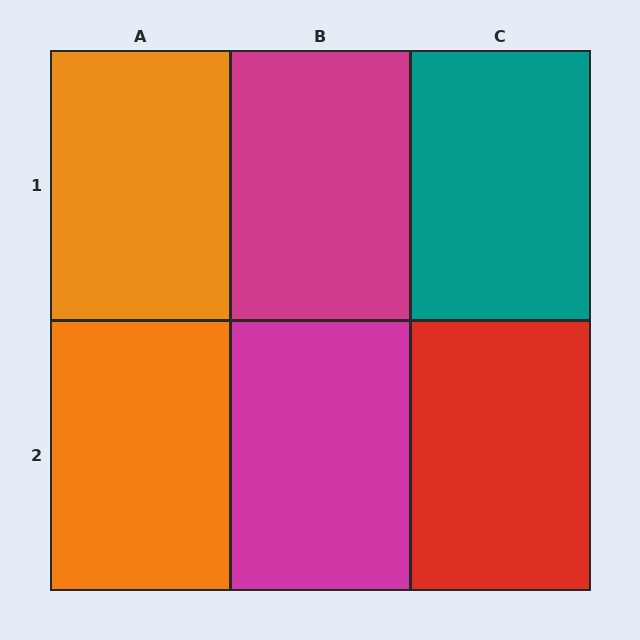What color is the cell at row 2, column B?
Magenta.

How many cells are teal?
1 cell is teal.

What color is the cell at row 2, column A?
Orange.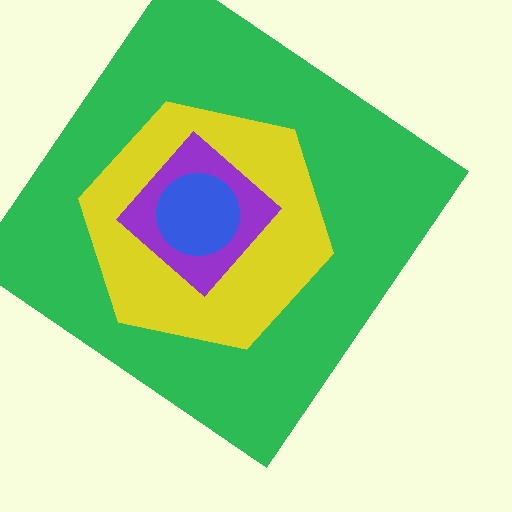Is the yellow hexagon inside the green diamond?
Yes.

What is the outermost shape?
The green diamond.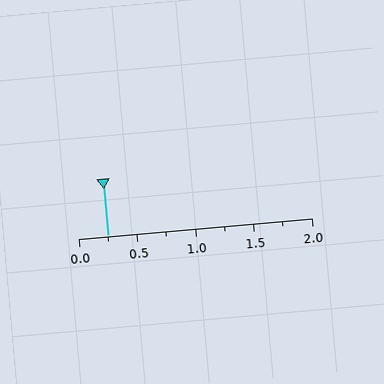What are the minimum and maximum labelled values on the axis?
The axis runs from 0.0 to 2.0.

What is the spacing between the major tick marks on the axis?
The major ticks are spaced 0.5 apart.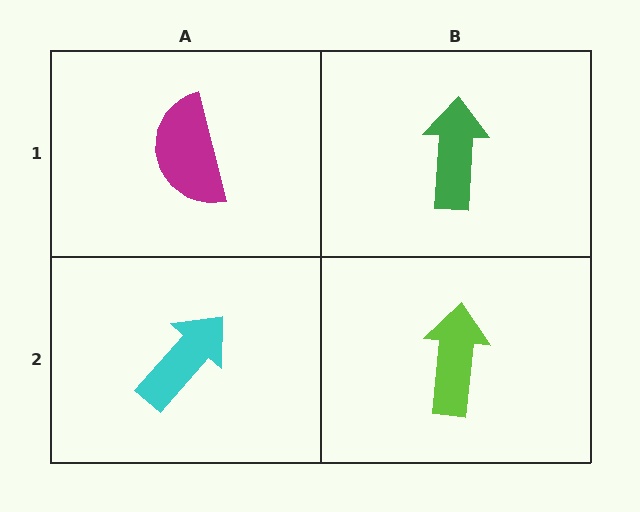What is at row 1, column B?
A green arrow.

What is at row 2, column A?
A cyan arrow.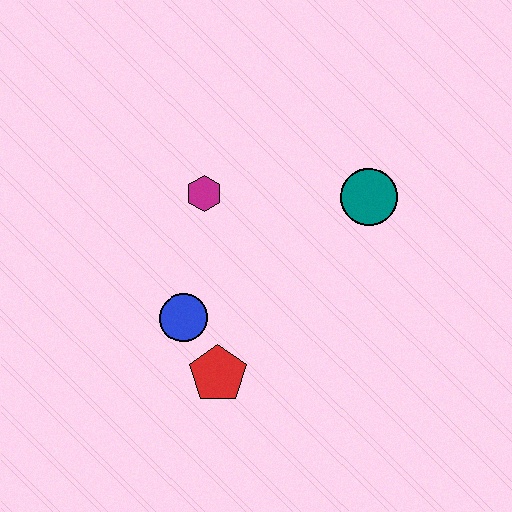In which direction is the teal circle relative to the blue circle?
The teal circle is to the right of the blue circle.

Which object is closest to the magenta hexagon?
The blue circle is closest to the magenta hexagon.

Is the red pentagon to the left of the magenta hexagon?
No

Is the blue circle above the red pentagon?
Yes